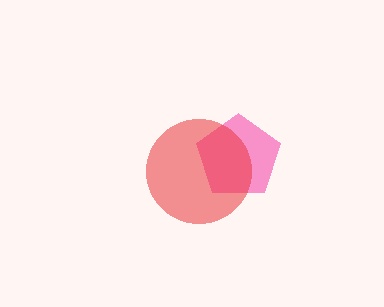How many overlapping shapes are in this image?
There are 2 overlapping shapes in the image.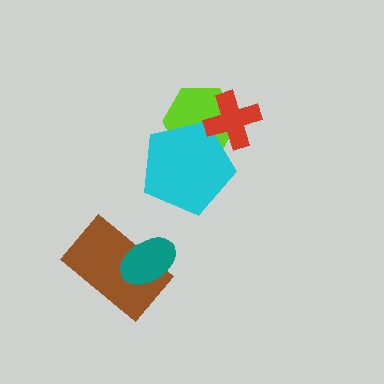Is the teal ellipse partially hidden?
No, no other shape covers it.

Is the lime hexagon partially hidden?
Yes, it is partially covered by another shape.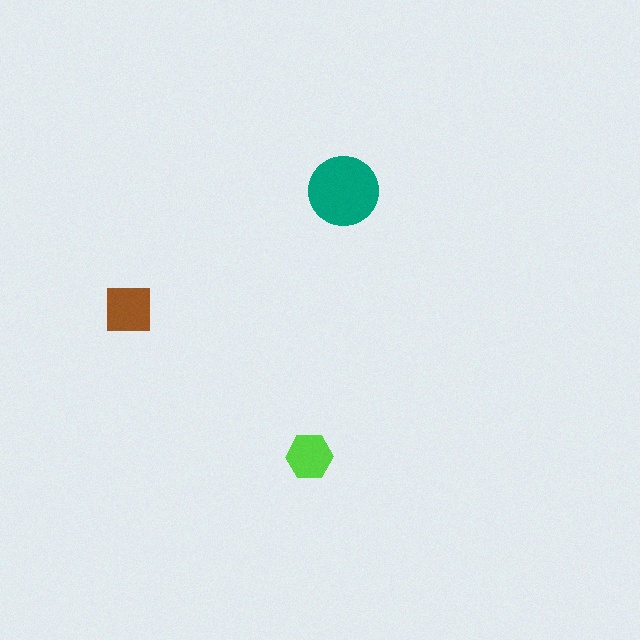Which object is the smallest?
The lime hexagon.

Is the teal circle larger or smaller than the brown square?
Larger.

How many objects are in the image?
There are 3 objects in the image.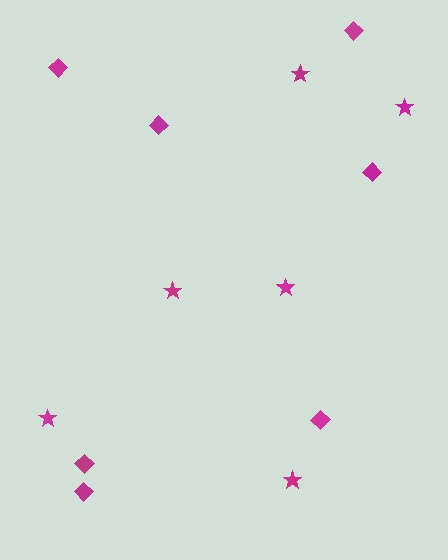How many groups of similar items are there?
There are 2 groups: one group of stars (6) and one group of diamonds (7).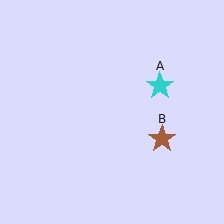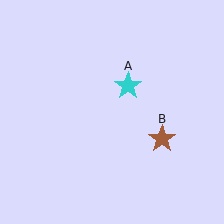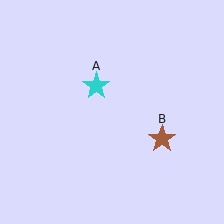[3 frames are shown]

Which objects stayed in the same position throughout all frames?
Brown star (object B) remained stationary.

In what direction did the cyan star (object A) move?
The cyan star (object A) moved left.